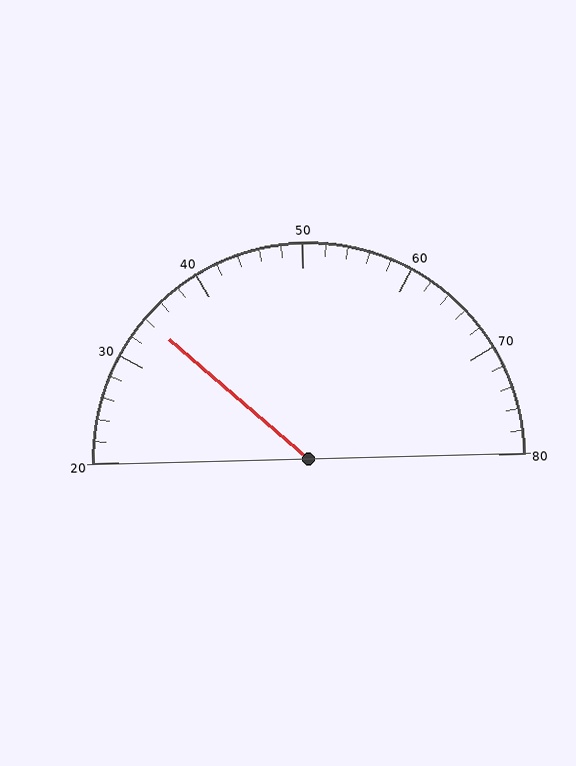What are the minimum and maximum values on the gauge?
The gauge ranges from 20 to 80.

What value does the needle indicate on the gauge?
The needle indicates approximately 34.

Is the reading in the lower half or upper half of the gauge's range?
The reading is in the lower half of the range (20 to 80).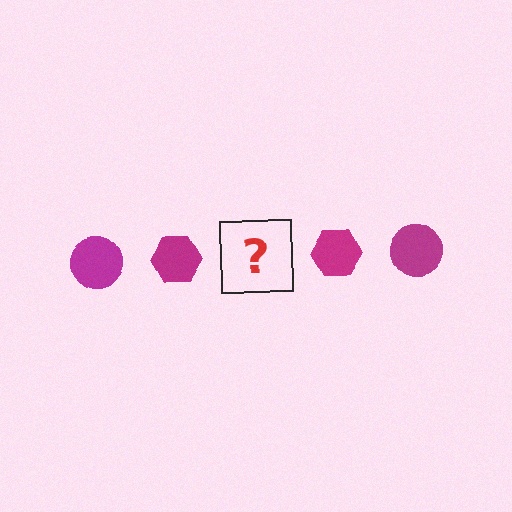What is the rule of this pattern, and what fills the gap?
The rule is that the pattern cycles through circle, hexagon shapes in magenta. The gap should be filled with a magenta circle.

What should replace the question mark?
The question mark should be replaced with a magenta circle.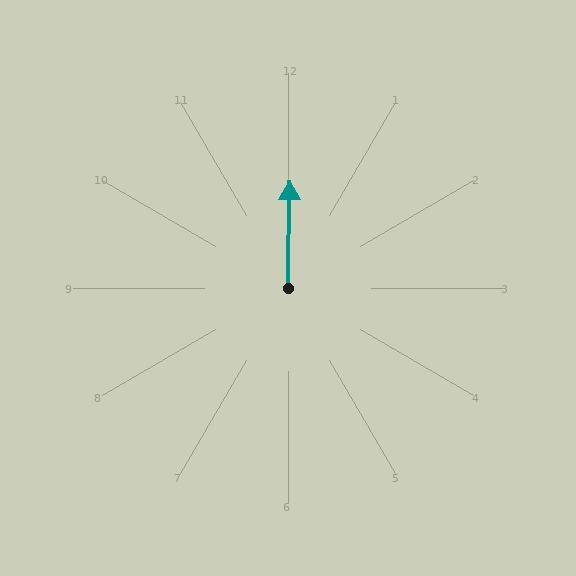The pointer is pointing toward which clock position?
Roughly 12 o'clock.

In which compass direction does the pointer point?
North.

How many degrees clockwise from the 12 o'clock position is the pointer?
Approximately 1 degrees.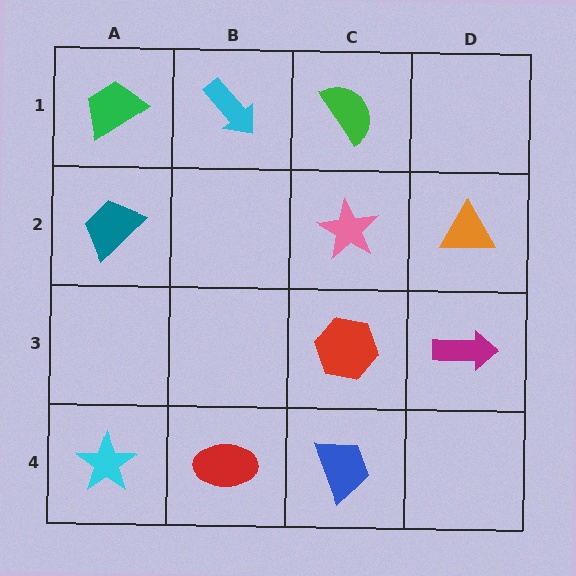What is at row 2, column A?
A teal trapezoid.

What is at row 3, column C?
A red hexagon.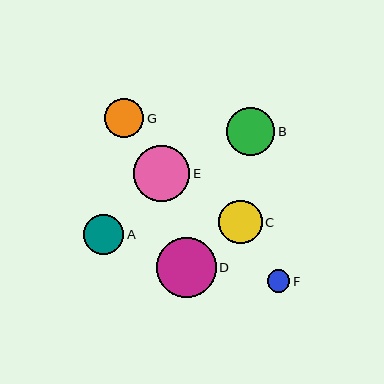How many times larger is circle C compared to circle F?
Circle C is approximately 1.9 times the size of circle F.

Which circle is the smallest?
Circle F is the smallest with a size of approximately 23 pixels.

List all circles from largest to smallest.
From largest to smallest: D, E, B, C, A, G, F.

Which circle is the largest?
Circle D is the largest with a size of approximately 60 pixels.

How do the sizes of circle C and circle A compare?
Circle C and circle A are approximately the same size.